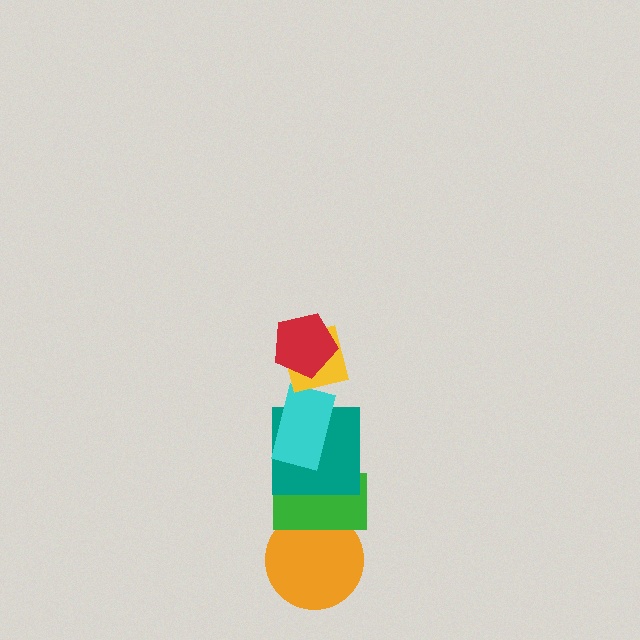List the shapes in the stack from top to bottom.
From top to bottom: the red pentagon, the yellow square, the cyan rectangle, the teal square, the green rectangle, the orange circle.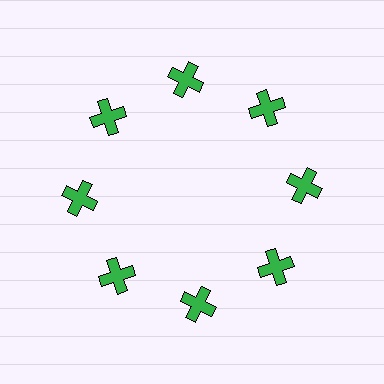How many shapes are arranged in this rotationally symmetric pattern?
There are 8 shapes, arranged in 8 groups of 1.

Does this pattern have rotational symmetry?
Yes, this pattern has 8-fold rotational symmetry. It looks the same after rotating 45 degrees around the center.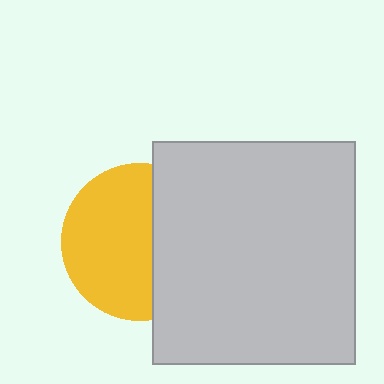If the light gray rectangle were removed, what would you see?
You would see the complete yellow circle.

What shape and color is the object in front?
The object in front is a light gray rectangle.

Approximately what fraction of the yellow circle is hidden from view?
Roughly 41% of the yellow circle is hidden behind the light gray rectangle.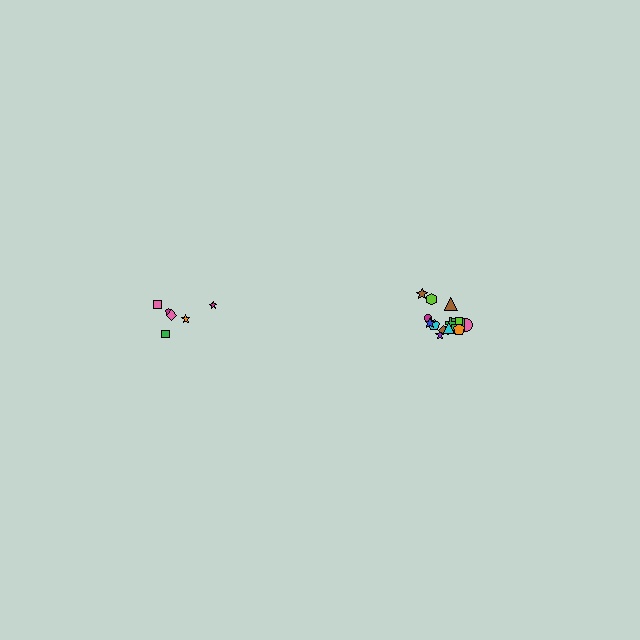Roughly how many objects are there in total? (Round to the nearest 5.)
Roughly 20 objects in total.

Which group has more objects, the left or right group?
The right group.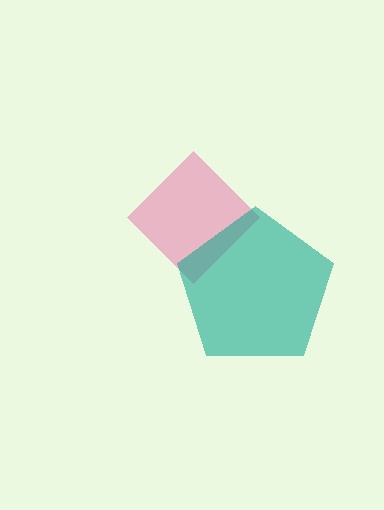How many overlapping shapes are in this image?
There are 2 overlapping shapes in the image.